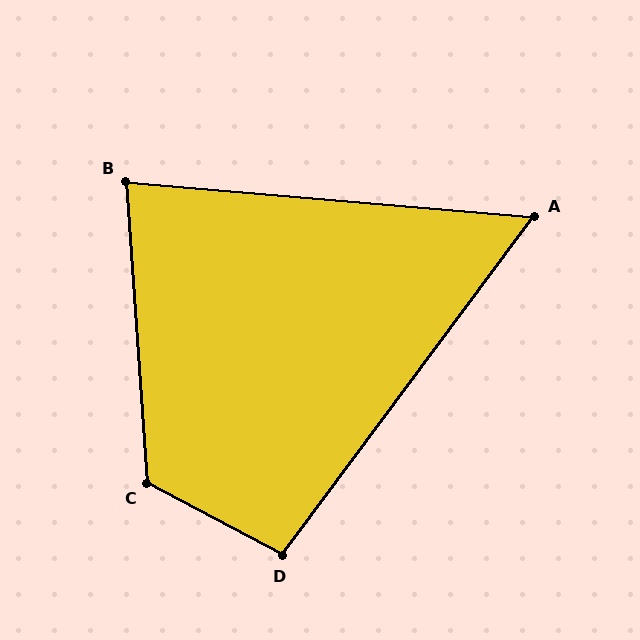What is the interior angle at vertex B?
Approximately 81 degrees (acute).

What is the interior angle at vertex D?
Approximately 99 degrees (obtuse).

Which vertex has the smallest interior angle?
A, at approximately 58 degrees.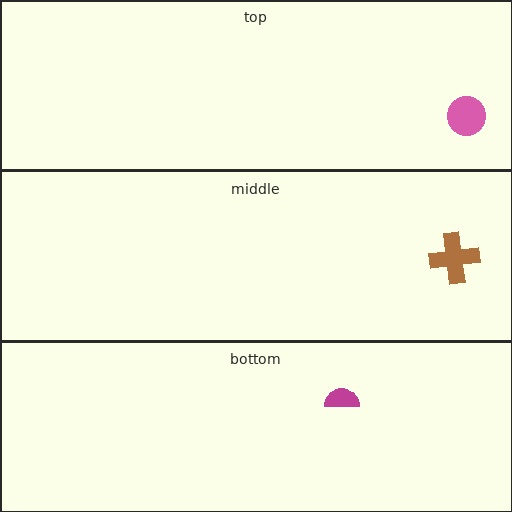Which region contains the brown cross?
The middle region.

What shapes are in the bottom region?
The magenta semicircle.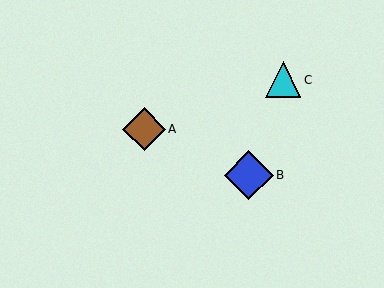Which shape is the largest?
The blue diamond (labeled B) is the largest.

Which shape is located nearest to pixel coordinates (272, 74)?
The cyan triangle (labeled C) at (283, 80) is nearest to that location.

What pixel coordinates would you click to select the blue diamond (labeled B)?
Click at (249, 175) to select the blue diamond B.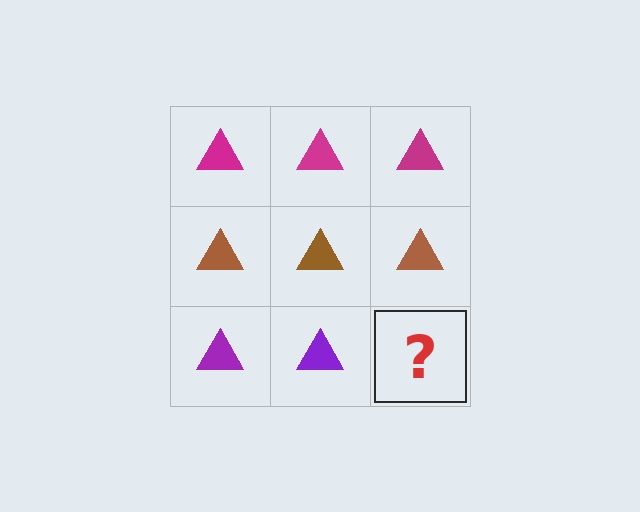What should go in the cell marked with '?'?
The missing cell should contain a purple triangle.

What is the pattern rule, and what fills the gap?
The rule is that each row has a consistent color. The gap should be filled with a purple triangle.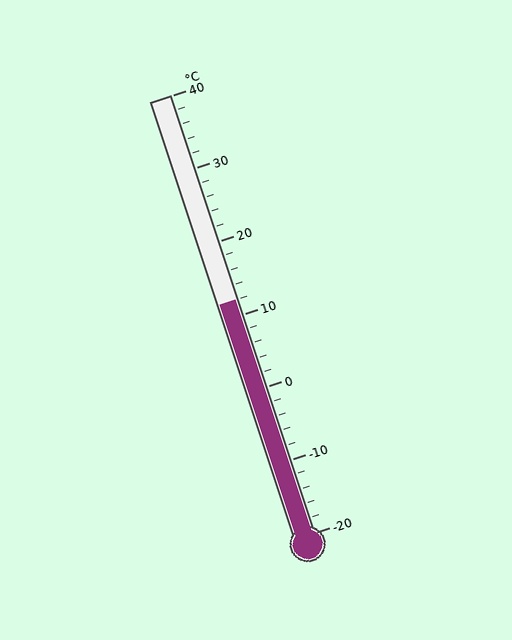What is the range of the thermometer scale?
The thermometer scale ranges from -20°C to 40°C.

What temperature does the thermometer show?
The thermometer shows approximately 12°C.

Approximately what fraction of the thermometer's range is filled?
The thermometer is filled to approximately 55% of its range.